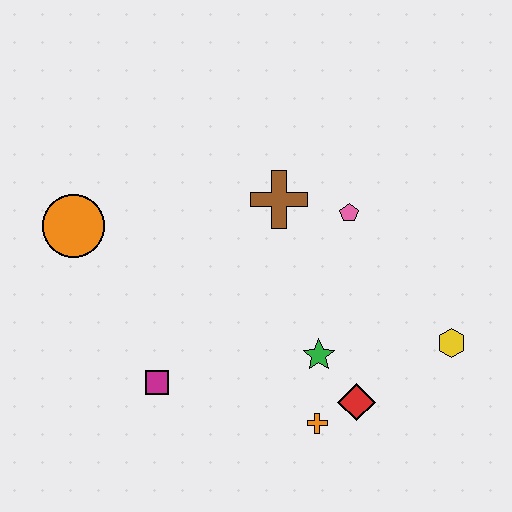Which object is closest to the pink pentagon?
The brown cross is closest to the pink pentagon.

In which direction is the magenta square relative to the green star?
The magenta square is to the left of the green star.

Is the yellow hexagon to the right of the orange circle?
Yes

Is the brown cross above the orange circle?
Yes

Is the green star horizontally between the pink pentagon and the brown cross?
Yes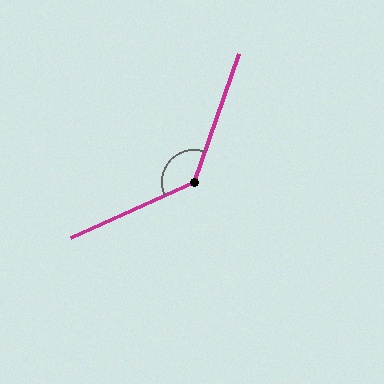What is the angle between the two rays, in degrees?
Approximately 134 degrees.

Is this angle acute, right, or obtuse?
It is obtuse.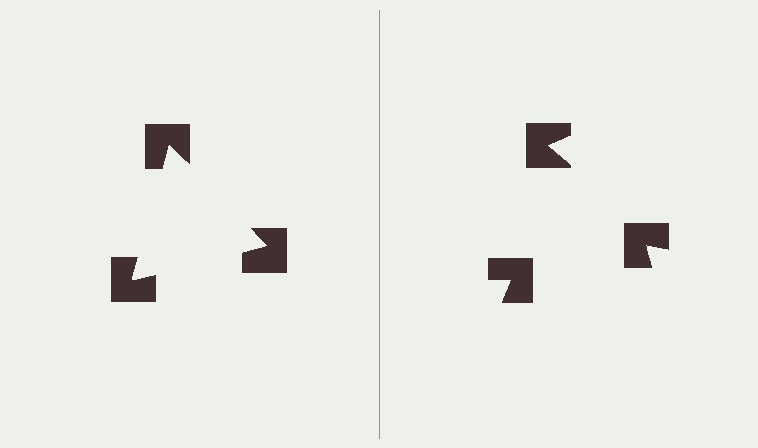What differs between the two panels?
The notched squares are positioned identically on both sides; only the wedge orientations differ. On the left they align to a triangle; on the right they are misaligned.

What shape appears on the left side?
An illusory triangle.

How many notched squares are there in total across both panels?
6 — 3 on each side.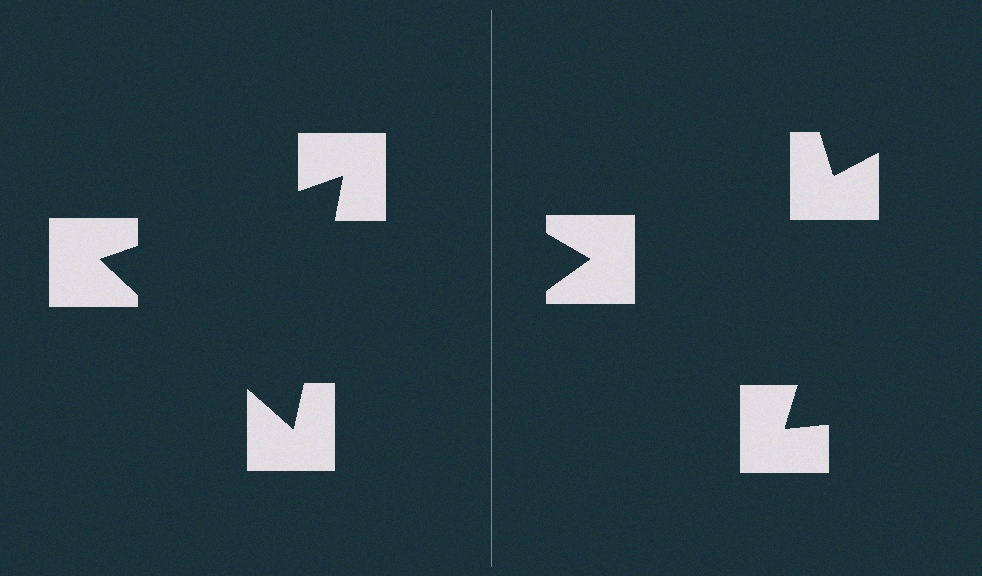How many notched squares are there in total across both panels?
6 — 3 on each side.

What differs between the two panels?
The notched squares are positioned identically on both sides; only the wedge orientations differ. On the left they align to a triangle; on the right they are misaligned.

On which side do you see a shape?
An illusory triangle appears on the left side. On the right side the wedge cuts are rotated, so no coherent shape forms.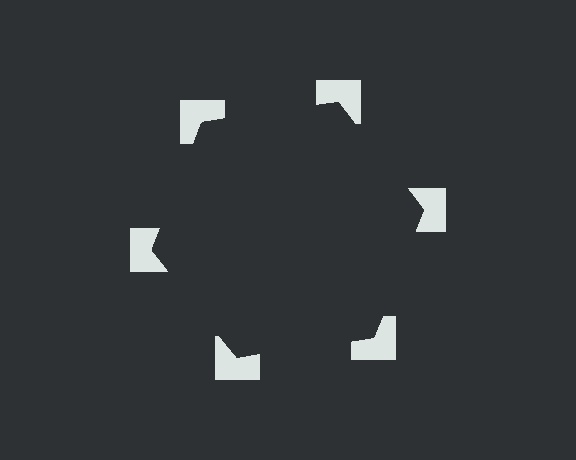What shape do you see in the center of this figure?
An illusory hexagon — its edges are inferred from the aligned wedge cuts in the notched squares, not physically drawn.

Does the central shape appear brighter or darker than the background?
It typically appears slightly darker than the background, even though no actual brightness change is drawn.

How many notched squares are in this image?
There are 6 — one at each vertex of the illusory hexagon.